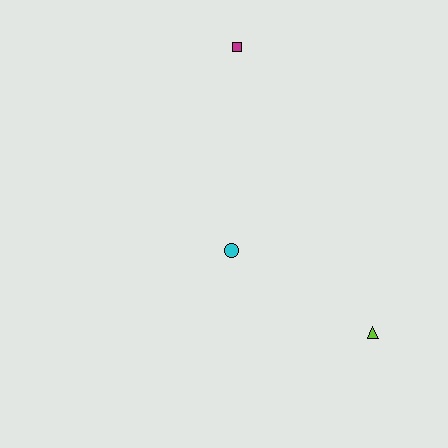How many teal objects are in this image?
There are no teal objects.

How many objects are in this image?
There are 3 objects.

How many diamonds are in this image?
There are no diamonds.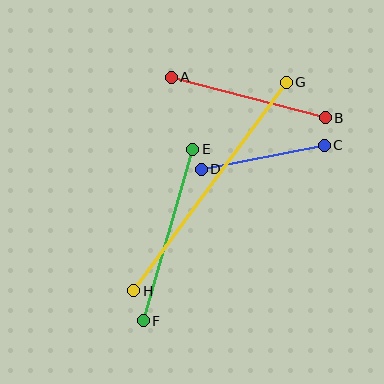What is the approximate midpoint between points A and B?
The midpoint is at approximately (248, 98) pixels.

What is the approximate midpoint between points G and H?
The midpoint is at approximately (210, 187) pixels.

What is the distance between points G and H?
The distance is approximately 258 pixels.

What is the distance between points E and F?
The distance is approximately 178 pixels.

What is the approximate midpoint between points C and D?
The midpoint is at approximately (263, 157) pixels.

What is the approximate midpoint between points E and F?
The midpoint is at approximately (168, 235) pixels.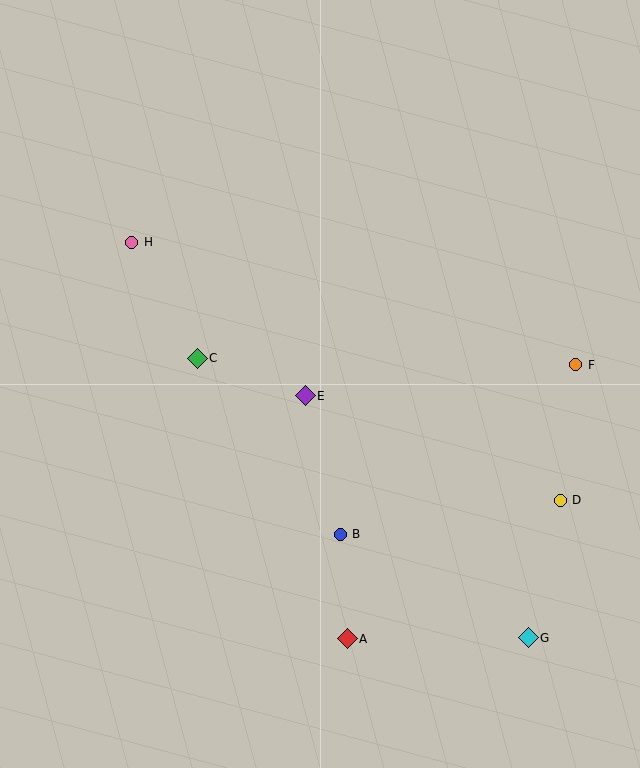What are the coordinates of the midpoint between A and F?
The midpoint between A and F is at (462, 502).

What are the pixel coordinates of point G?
Point G is at (528, 638).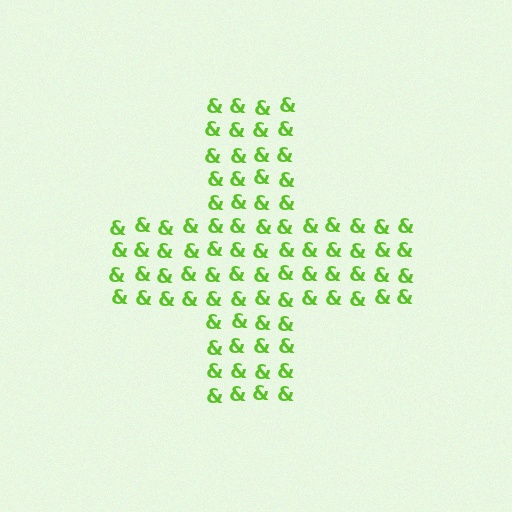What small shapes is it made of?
It is made of small ampersands.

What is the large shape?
The large shape is a cross.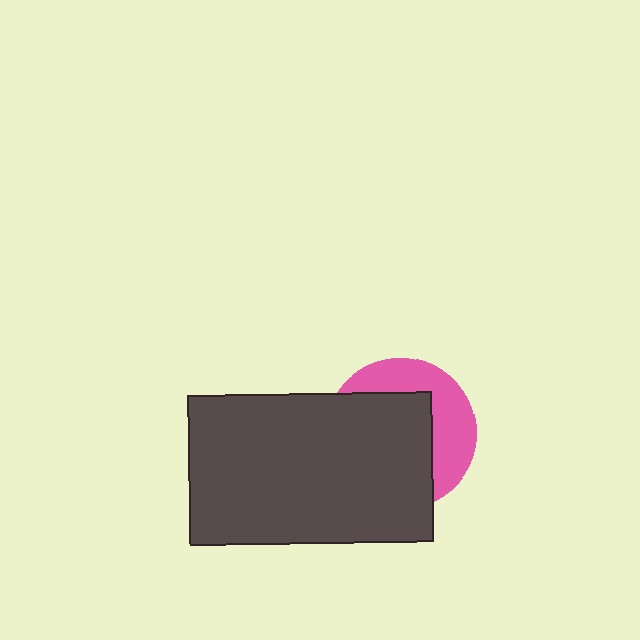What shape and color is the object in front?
The object in front is a dark gray rectangle.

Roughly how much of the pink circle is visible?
A small part of it is visible (roughly 38%).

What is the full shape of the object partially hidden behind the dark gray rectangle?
The partially hidden object is a pink circle.